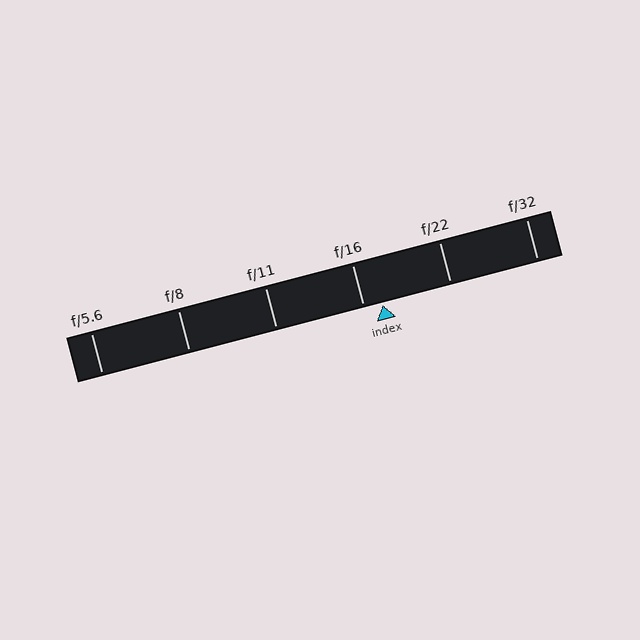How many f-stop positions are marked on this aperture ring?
There are 6 f-stop positions marked.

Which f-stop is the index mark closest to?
The index mark is closest to f/16.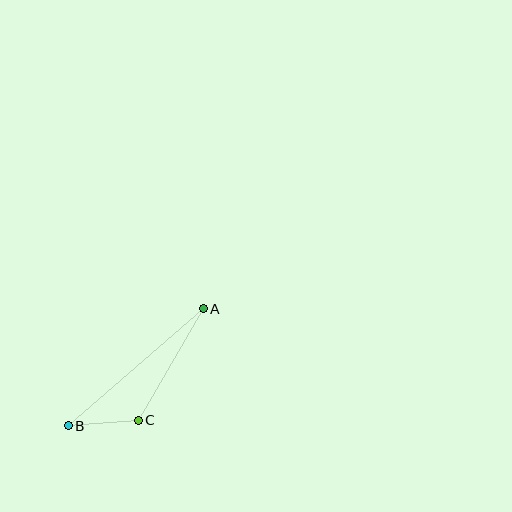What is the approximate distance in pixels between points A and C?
The distance between A and C is approximately 129 pixels.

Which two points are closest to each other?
Points B and C are closest to each other.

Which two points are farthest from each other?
Points A and B are farthest from each other.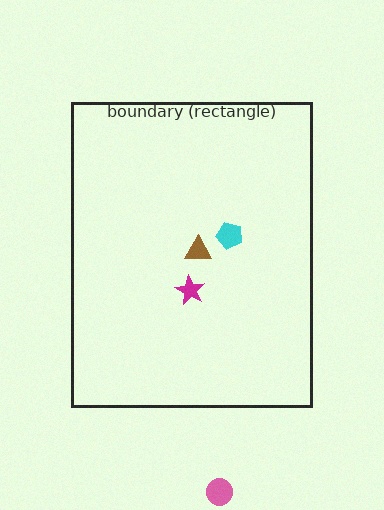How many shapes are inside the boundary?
3 inside, 1 outside.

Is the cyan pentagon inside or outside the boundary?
Inside.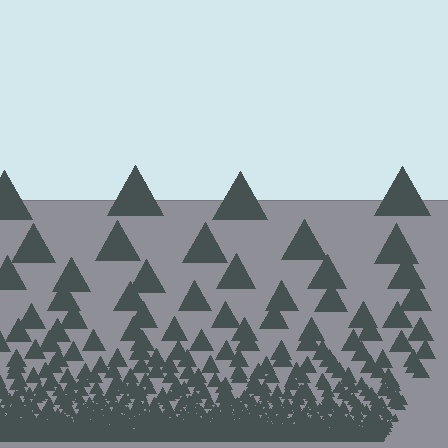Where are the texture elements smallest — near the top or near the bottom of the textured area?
Near the bottom.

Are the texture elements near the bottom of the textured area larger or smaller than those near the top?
Smaller. The gradient is inverted — elements near the bottom are smaller and denser.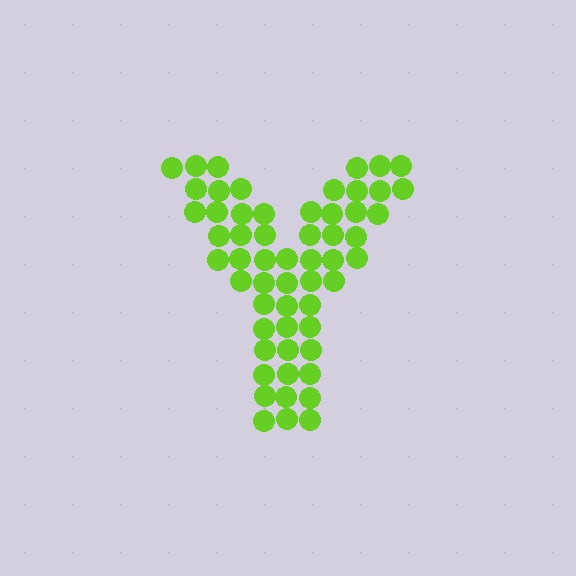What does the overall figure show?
The overall figure shows the letter Y.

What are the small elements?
The small elements are circles.